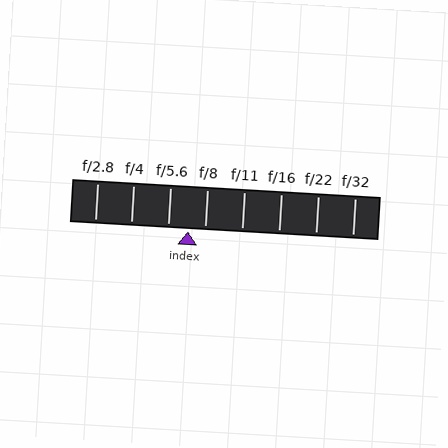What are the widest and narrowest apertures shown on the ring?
The widest aperture shown is f/2.8 and the narrowest is f/32.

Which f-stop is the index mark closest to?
The index mark is closest to f/8.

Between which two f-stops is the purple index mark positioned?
The index mark is between f/5.6 and f/8.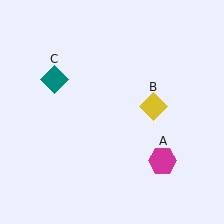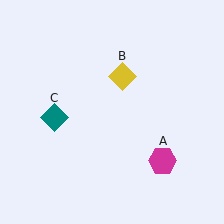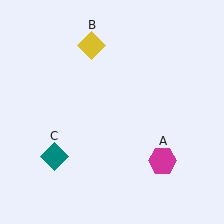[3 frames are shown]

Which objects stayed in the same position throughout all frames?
Magenta hexagon (object A) remained stationary.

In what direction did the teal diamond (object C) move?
The teal diamond (object C) moved down.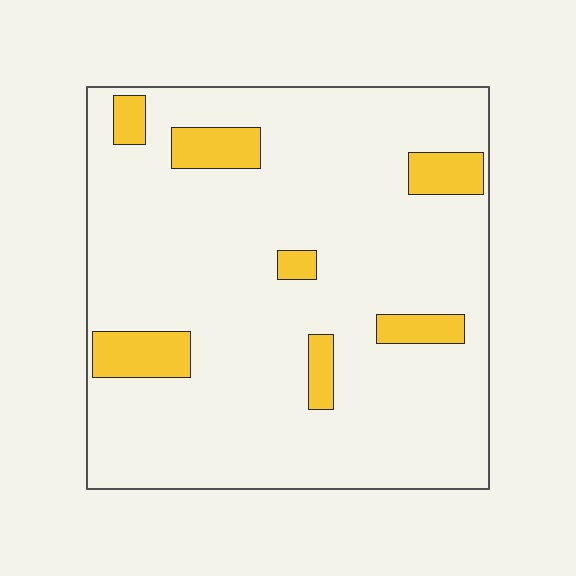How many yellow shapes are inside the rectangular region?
7.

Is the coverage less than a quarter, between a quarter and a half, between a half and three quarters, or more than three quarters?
Less than a quarter.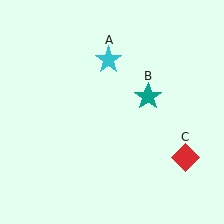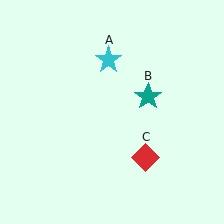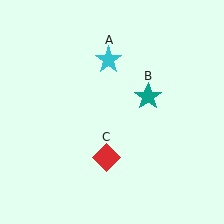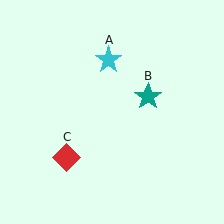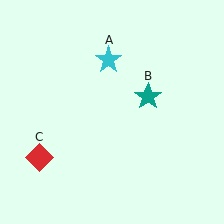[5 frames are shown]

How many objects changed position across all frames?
1 object changed position: red diamond (object C).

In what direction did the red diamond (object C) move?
The red diamond (object C) moved left.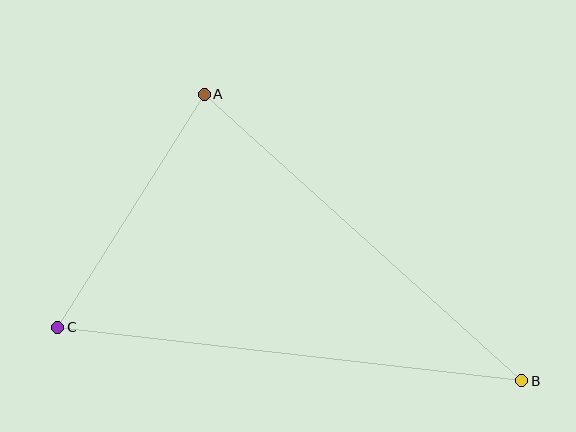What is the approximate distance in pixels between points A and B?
The distance between A and B is approximately 427 pixels.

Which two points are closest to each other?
Points A and C are closest to each other.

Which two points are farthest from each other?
Points B and C are farthest from each other.